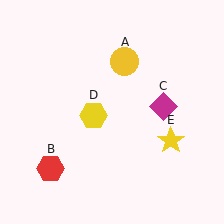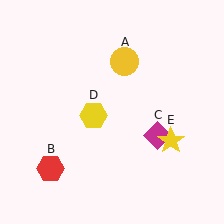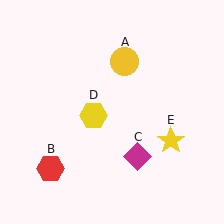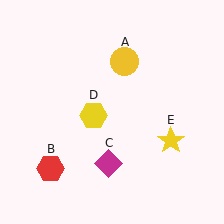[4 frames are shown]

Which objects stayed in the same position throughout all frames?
Yellow circle (object A) and red hexagon (object B) and yellow hexagon (object D) and yellow star (object E) remained stationary.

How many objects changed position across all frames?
1 object changed position: magenta diamond (object C).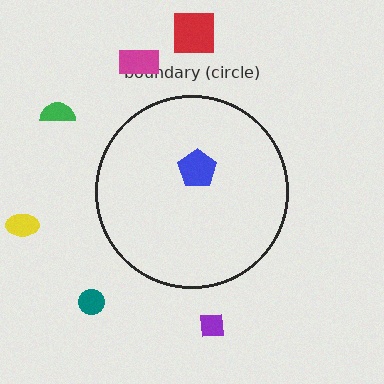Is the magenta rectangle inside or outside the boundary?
Outside.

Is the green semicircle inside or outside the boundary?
Outside.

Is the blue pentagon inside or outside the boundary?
Inside.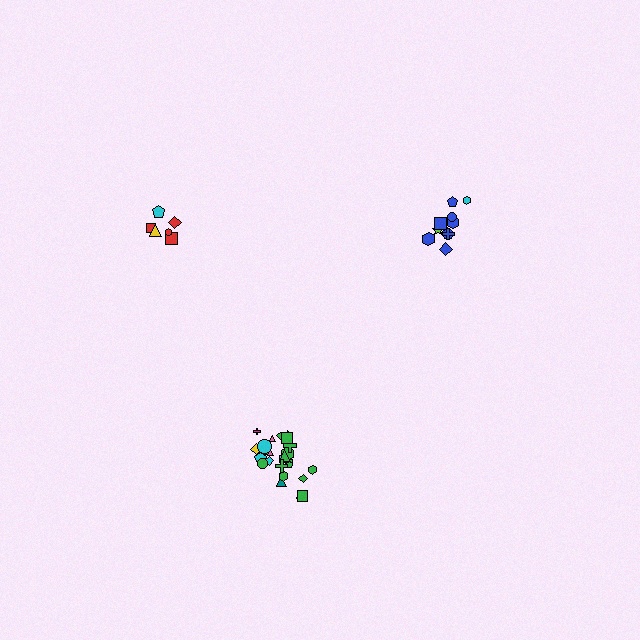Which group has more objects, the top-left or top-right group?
The top-right group.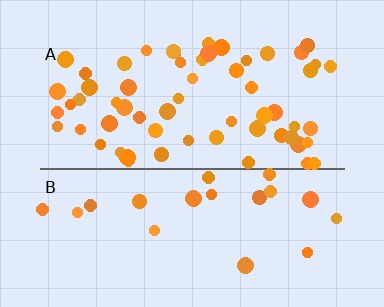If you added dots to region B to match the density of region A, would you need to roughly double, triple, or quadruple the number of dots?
Approximately triple.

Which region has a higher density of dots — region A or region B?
A (the top).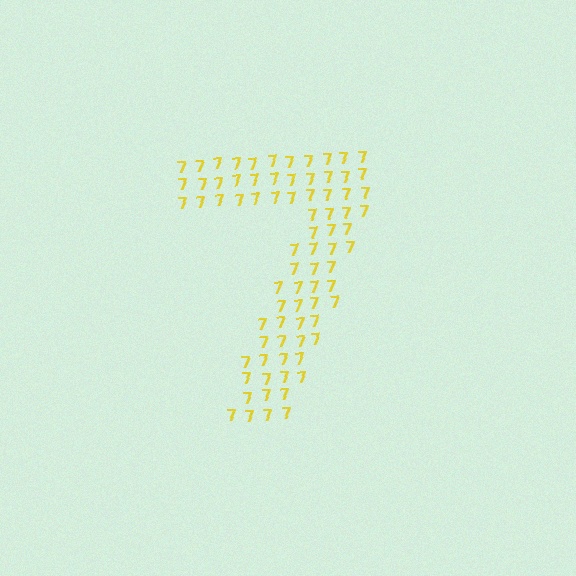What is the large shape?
The large shape is the digit 7.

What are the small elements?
The small elements are digit 7's.